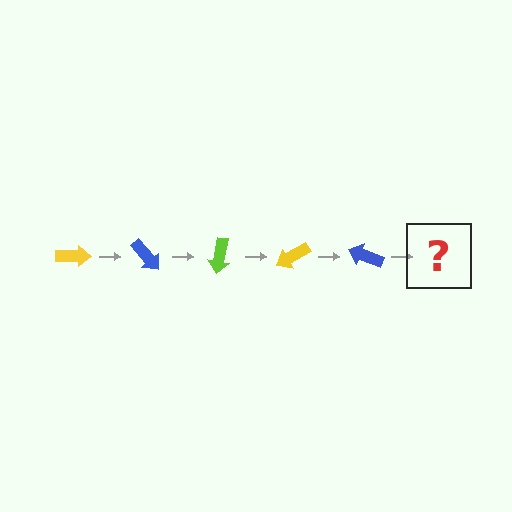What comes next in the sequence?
The next element should be a lime arrow, rotated 250 degrees from the start.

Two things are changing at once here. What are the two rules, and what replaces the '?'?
The two rules are that it rotates 50 degrees each step and the color cycles through yellow, blue, and lime. The '?' should be a lime arrow, rotated 250 degrees from the start.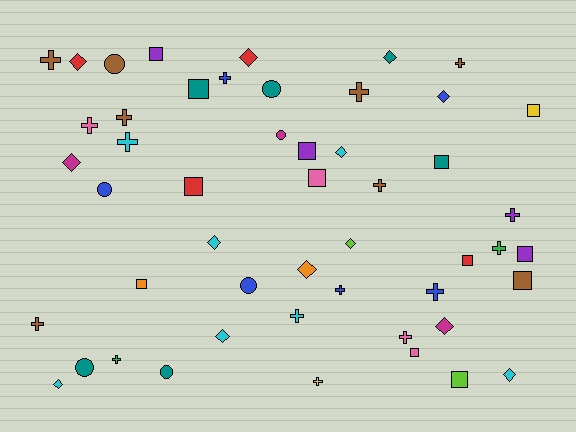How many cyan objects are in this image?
There are 7 cyan objects.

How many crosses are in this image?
There are 17 crosses.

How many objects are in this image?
There are 50 objects.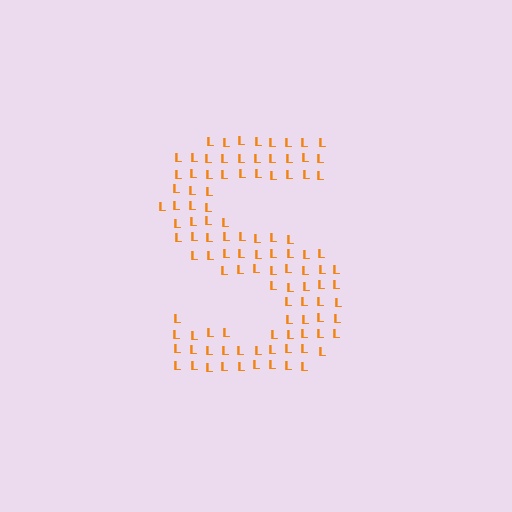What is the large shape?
The large shape is the letter S.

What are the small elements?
The small elements are letter L's.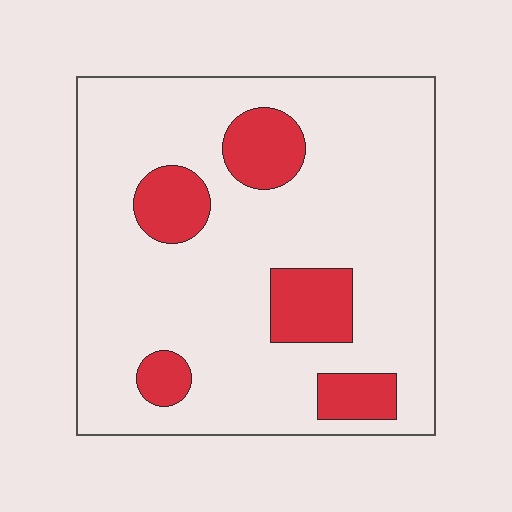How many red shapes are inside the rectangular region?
5.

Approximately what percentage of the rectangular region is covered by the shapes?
Approximately 20%.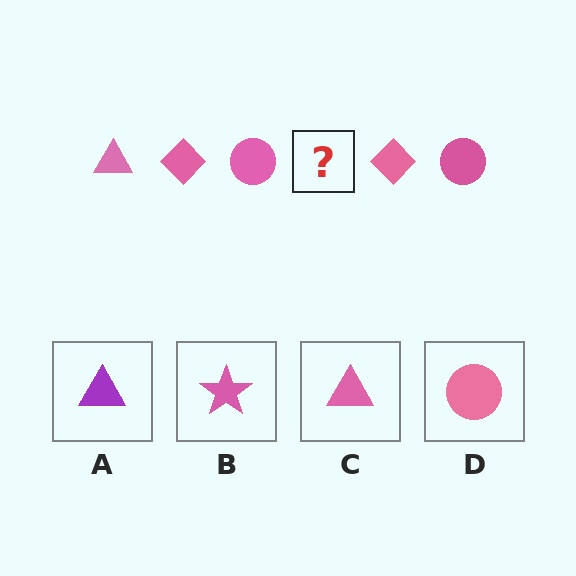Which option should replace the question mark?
Option C.